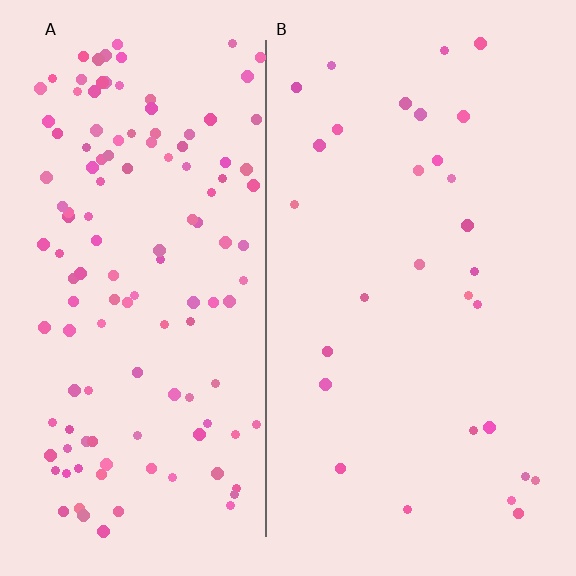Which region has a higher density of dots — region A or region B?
A (the left).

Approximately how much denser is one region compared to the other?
Approximately 4.3× — region A over region B.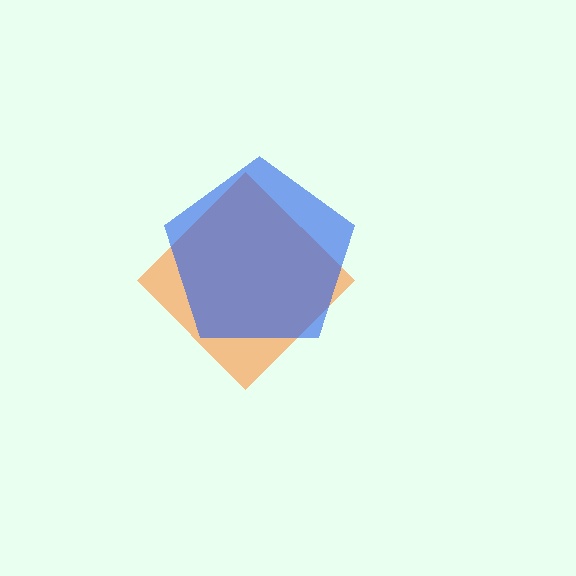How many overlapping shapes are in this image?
There are 2 overlapping shapes in the image.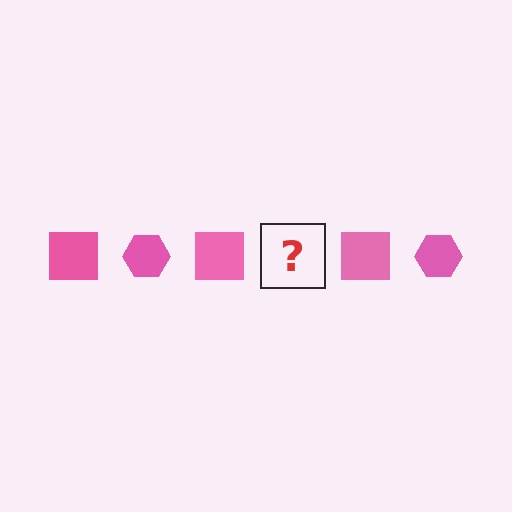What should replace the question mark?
The question mark should be replaced with a pink hexagon.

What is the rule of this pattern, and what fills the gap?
The rule is that the pattern cycles through square, hexagon shapes in pink. The gap should be filled with a pink hexagon.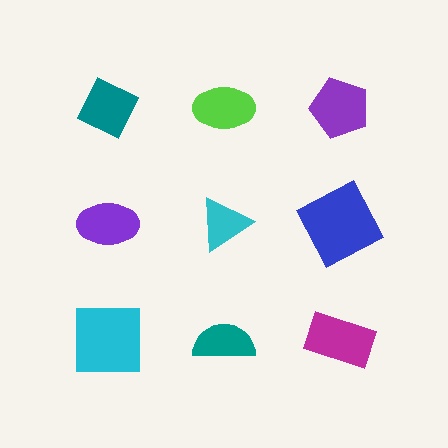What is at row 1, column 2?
A lime ellipse.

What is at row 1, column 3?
A purple pentagon.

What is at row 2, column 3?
A blue square.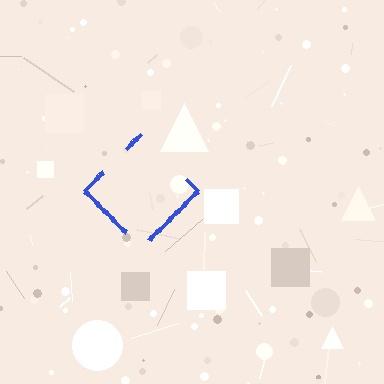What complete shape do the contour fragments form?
The contour fragments form a diamond.